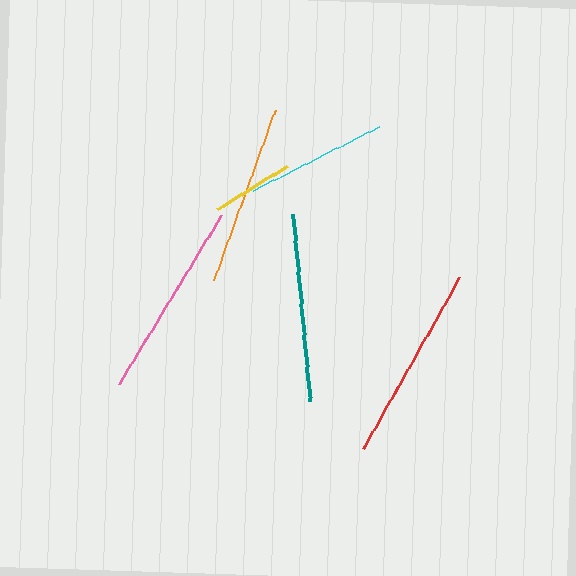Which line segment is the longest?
The pink line is the longest at approximately 197 pixels.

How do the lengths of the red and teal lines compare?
The red and teal lines are approximately the same length.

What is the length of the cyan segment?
The cyan segment is approximately 141 pixels long.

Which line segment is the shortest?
The yellow line is the shortest at approximately 82 pixels.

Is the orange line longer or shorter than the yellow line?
The orange line is longer than the yellow line.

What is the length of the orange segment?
The orange segment is approximately 181 pixels long.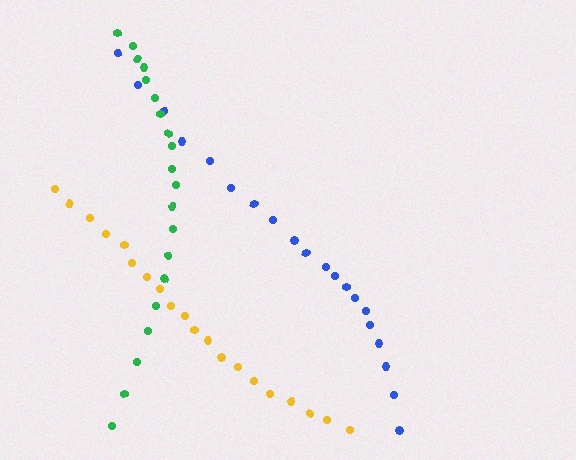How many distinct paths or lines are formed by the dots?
There are 3 distinct paths.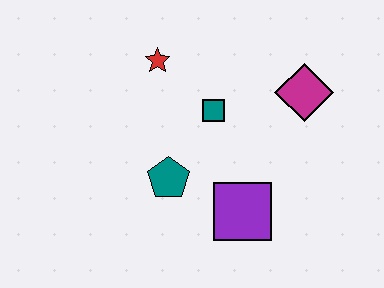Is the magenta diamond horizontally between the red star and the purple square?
No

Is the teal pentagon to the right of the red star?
Yes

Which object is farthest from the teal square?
The purple square is farthest from the teal square.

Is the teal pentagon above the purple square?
Yes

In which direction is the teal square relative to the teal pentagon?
The teal square is above the teal pentagon.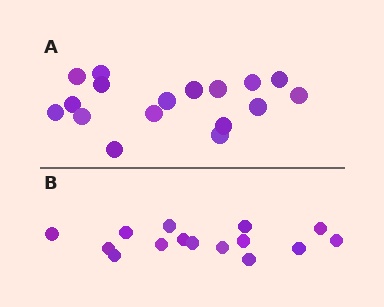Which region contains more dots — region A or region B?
Region A (the top region) has more dots.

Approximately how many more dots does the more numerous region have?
Region A has just a few more — roughly 2 or 3 more dots than region B.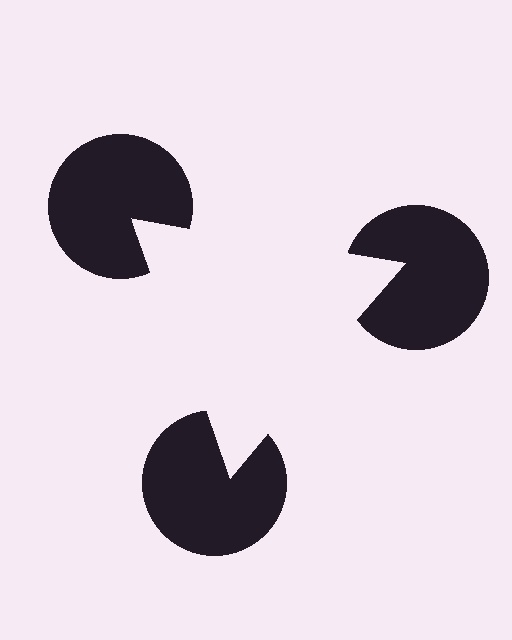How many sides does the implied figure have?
3 sides.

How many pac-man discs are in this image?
There are 3 — one at each vertex of the illusory triangle.